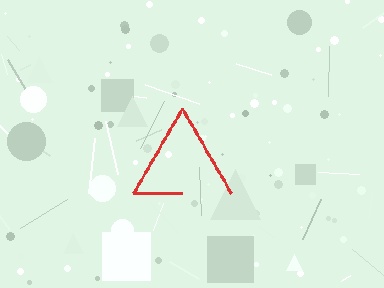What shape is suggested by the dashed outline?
The dashed outline suggests a triangle.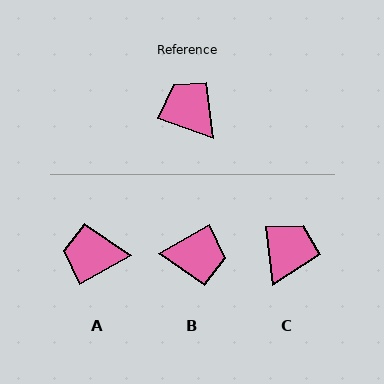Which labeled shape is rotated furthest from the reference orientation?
B, about 131 degrees away.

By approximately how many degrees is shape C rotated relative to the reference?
Approximately 64 degrees clockwise.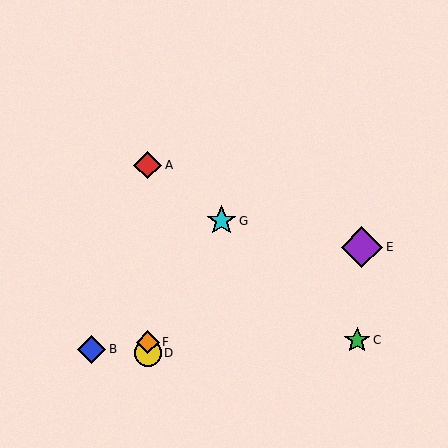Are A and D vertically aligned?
Yes, both are at x≈148.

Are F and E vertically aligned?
No, F is at x≈148 and E is at x≈362.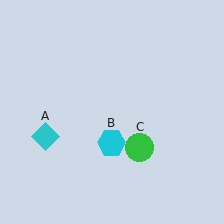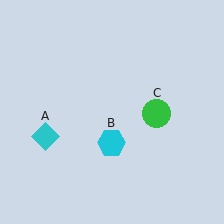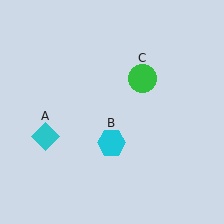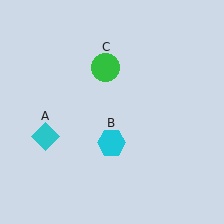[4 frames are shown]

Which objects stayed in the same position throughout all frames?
Cyan diamond (object A) and cyan hexagon (object B) remained stationary.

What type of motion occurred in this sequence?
The green circle (object C) rotated counterclockwise around the center of the scene.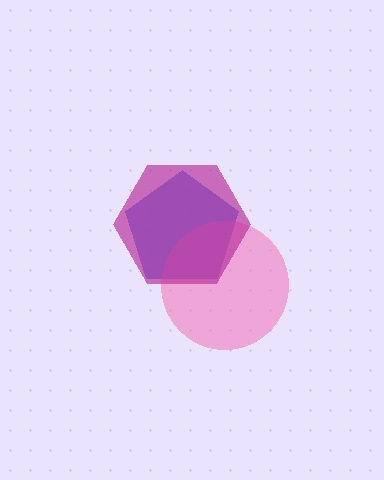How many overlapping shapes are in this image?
There are 3 overlapping shapes in the image.